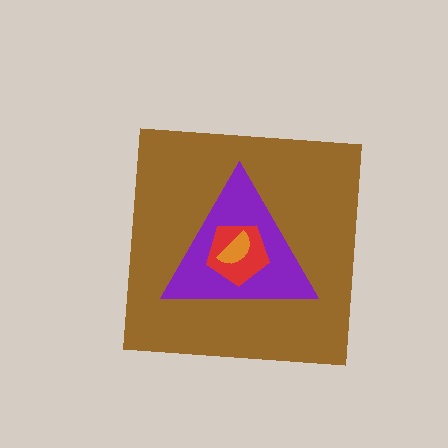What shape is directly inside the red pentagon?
The orange semicircle.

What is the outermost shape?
The brown square.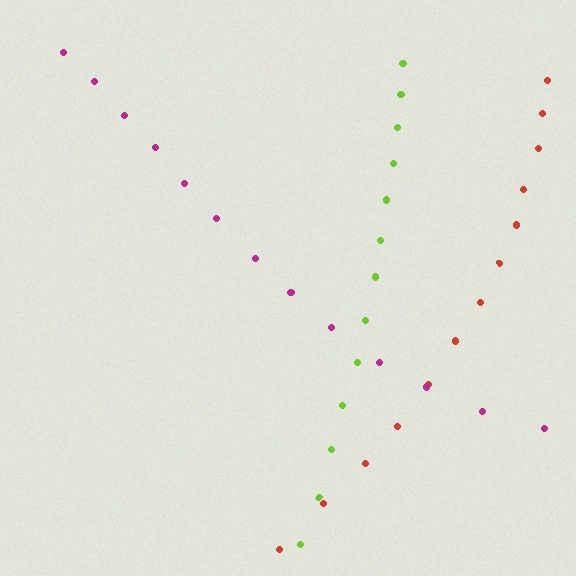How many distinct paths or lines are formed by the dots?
There are 3 distinct paths.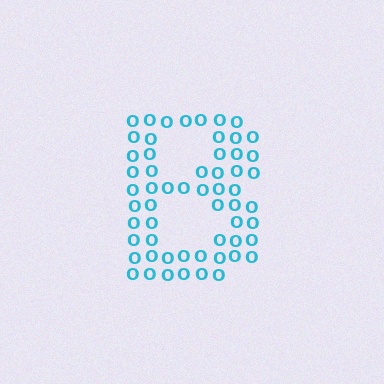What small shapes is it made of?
It is made of small letter O's.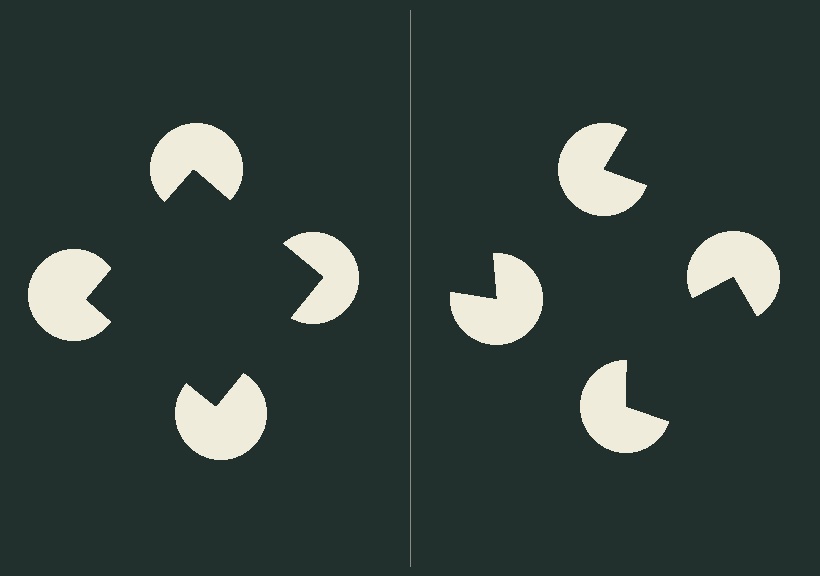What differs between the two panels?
The pac-man discs are positioned identically on both sides; only the wedge orientations differ. On the left they align to a square; on the right they are misaligned.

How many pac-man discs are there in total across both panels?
8 — 4 on each side.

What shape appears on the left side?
An illusory square.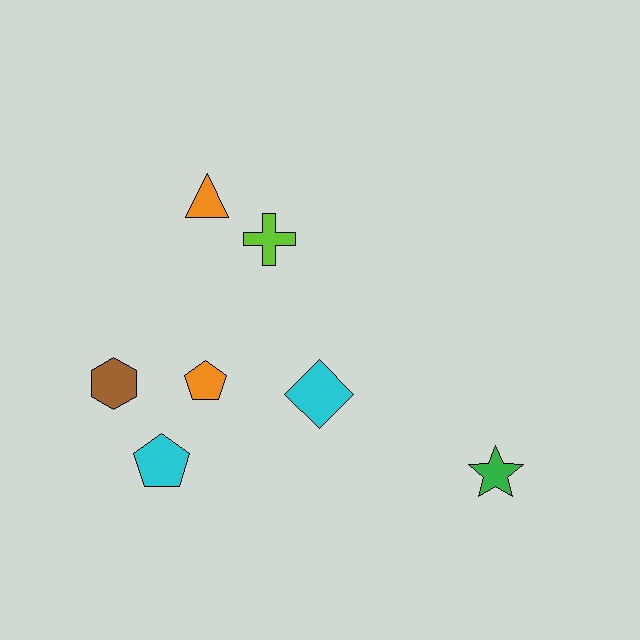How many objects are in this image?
There are 7 objects.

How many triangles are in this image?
There is 1 triangle.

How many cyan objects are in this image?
There are 2 cyan objects.